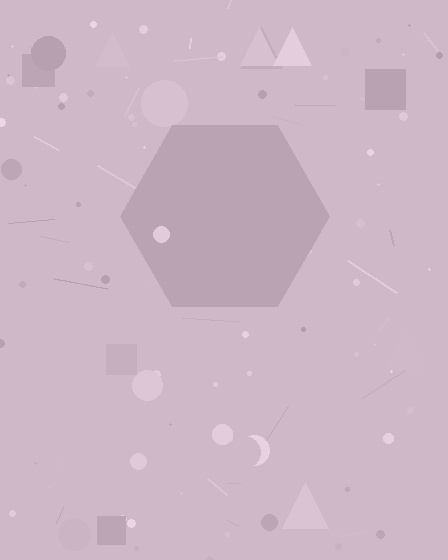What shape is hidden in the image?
A hexagon is hidden in the image.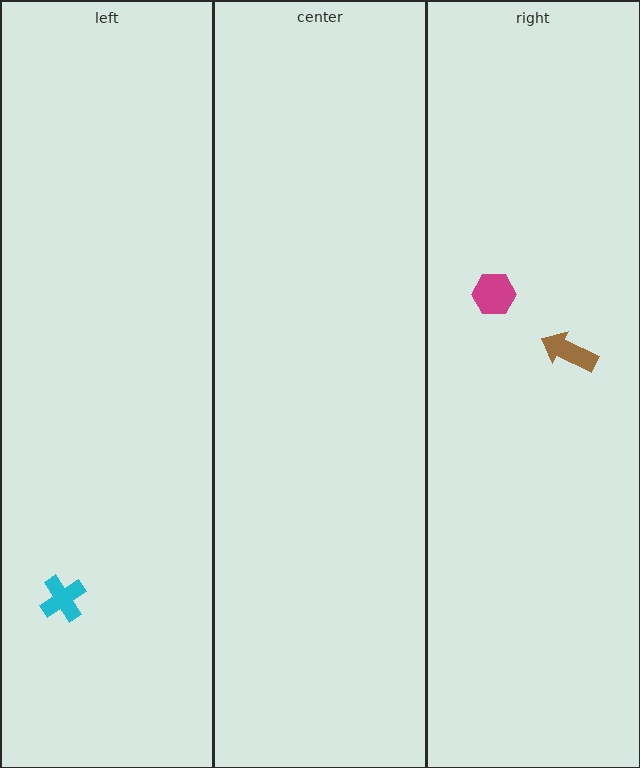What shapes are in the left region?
The cyan cross.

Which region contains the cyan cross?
The left region.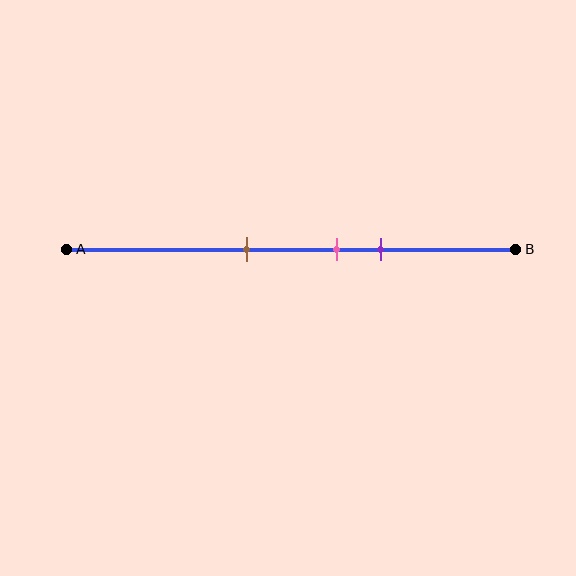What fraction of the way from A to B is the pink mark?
The pink mark is approximately 60% (0.6) of the way from A to B.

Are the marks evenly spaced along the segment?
Yes, the marks are approximately evenly spaced.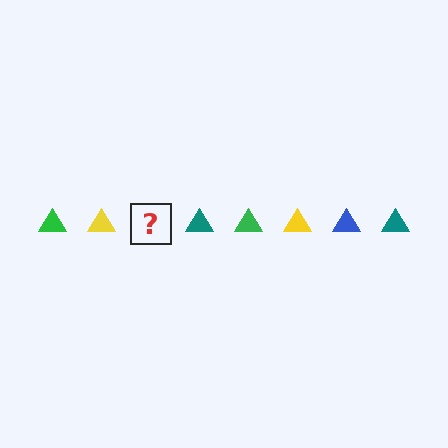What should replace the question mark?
The question mark should be replaced with a blue triangle.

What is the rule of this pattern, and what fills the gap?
The rule is that the pattern cycles through green, yellow, blue, teal triangles. The gap should be filled with a blue triangle.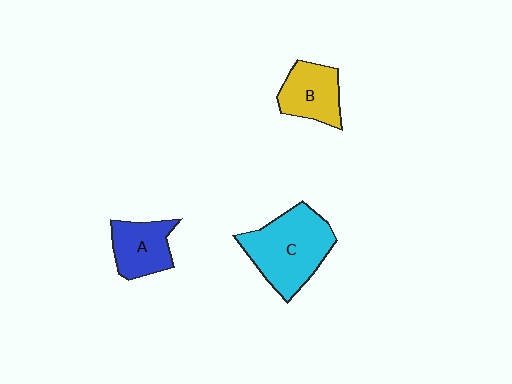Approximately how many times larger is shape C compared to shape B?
Approximately 1.7 times.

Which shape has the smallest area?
Shape A (blue).